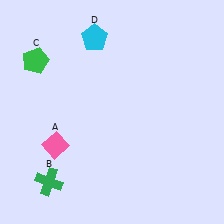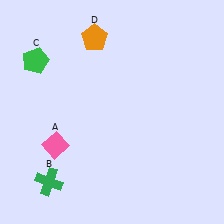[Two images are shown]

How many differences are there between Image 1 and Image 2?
There is 1 difference between the two images.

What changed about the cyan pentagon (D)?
In Image 1, D is cyan. In Image 2, it changed to orange.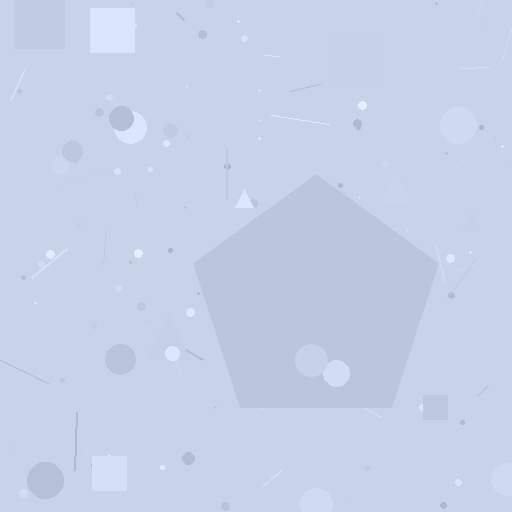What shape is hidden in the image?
A pentagon is hidden in the image.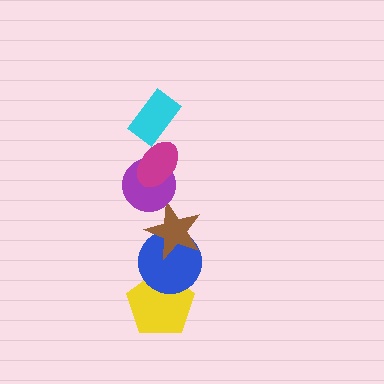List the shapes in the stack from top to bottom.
From top to bottom: the cyan rectangle, the magenta ellipse, the purple circle, the brown star, the blue circle, the yellow pentagon.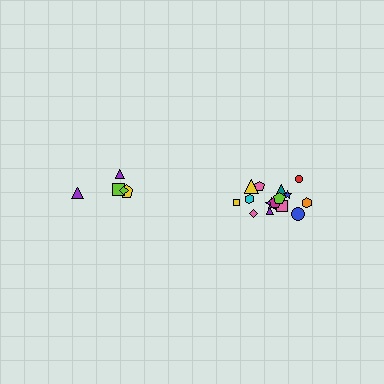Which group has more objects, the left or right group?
The right group.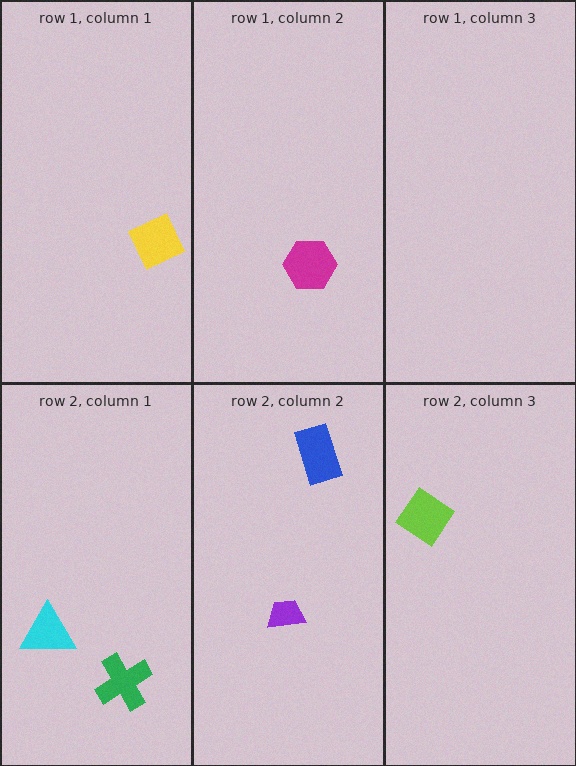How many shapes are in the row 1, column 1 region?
1.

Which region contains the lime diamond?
The row 2, column 3 region.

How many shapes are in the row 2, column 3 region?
1.